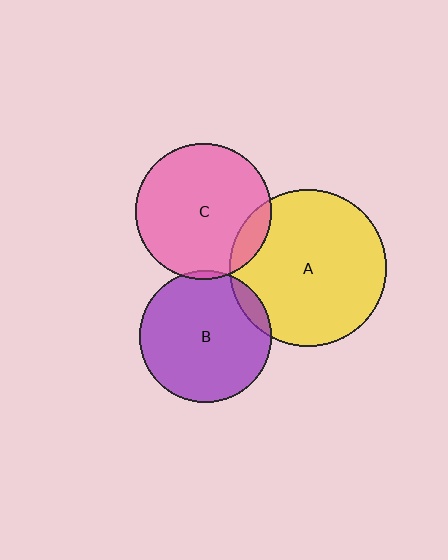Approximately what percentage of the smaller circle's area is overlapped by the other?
Approximately 10%.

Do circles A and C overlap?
Yes.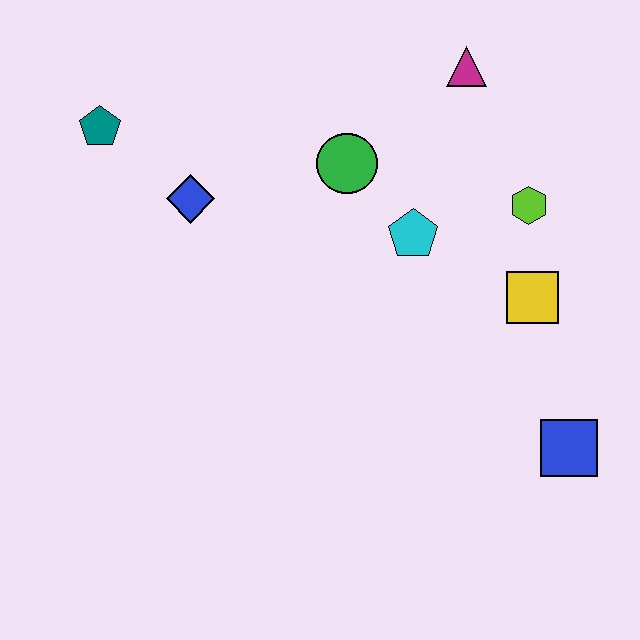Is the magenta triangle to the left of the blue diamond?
No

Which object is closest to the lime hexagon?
The yellow square is closest to the lime hexagon.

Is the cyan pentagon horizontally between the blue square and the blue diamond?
Yes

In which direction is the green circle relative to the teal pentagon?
The green circle is to the right of the teal pentagon.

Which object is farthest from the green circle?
The blue square is farthest from the green circle.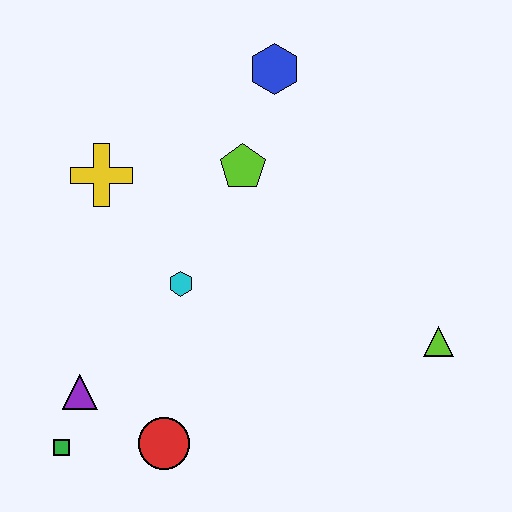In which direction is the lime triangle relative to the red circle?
The lime triangle is to the right of the red circle.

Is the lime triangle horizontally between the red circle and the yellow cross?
No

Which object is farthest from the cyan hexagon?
The lime triangle is farthest from the cyan hexagon.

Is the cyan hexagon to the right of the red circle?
Yes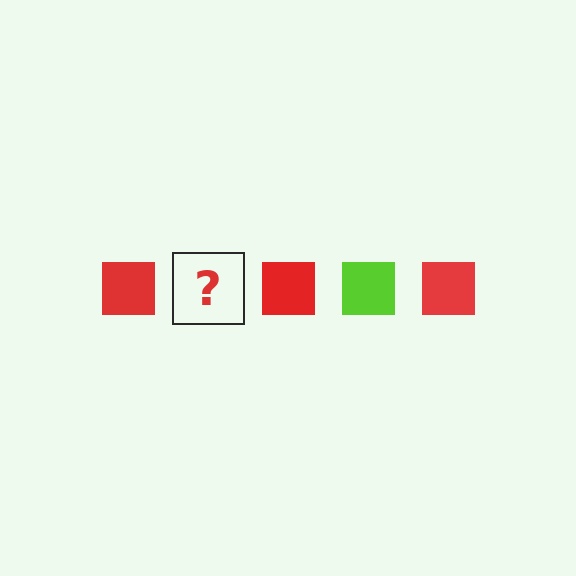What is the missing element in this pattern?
The missing element is a lime square.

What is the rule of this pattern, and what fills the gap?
The rule is that the pattern cycles through red, lime squares. The gap should be filled with a lime square.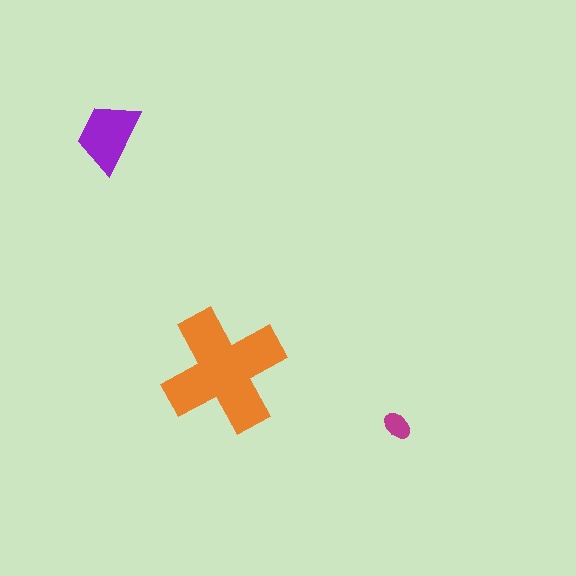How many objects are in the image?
There are 3 objects in the image.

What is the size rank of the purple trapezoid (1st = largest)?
2nd.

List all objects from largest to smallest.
The orange cross, the purple trapezoid, the magenta ellipse.